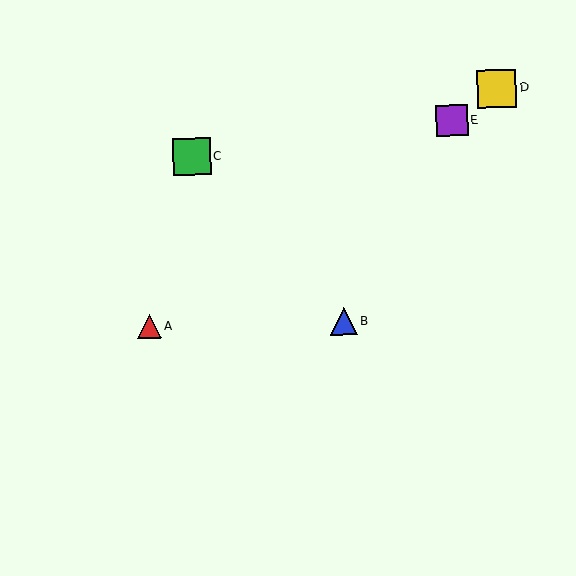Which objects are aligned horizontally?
Objects A, B are aligned horizontally.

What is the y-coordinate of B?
Object B is at y≈321.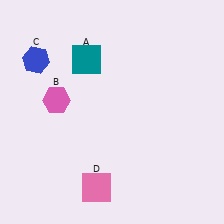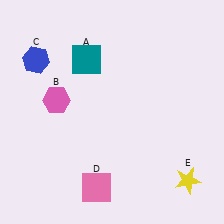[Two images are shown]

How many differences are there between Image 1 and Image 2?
There is 1 difference between the two images.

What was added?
A yellow star (E) was added in Image 2.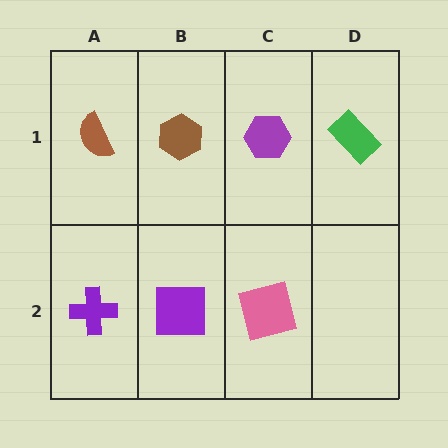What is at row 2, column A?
A purple cross.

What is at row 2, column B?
A purple square.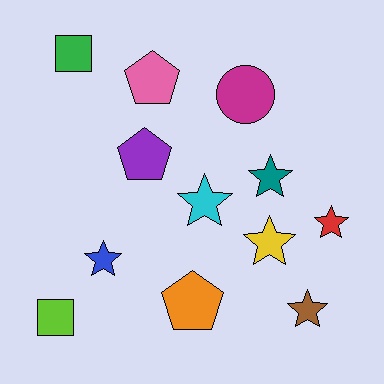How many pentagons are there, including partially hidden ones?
There are 3 pentagons.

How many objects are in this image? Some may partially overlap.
There are 12 objects.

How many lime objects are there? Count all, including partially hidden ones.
There is 1 lime object.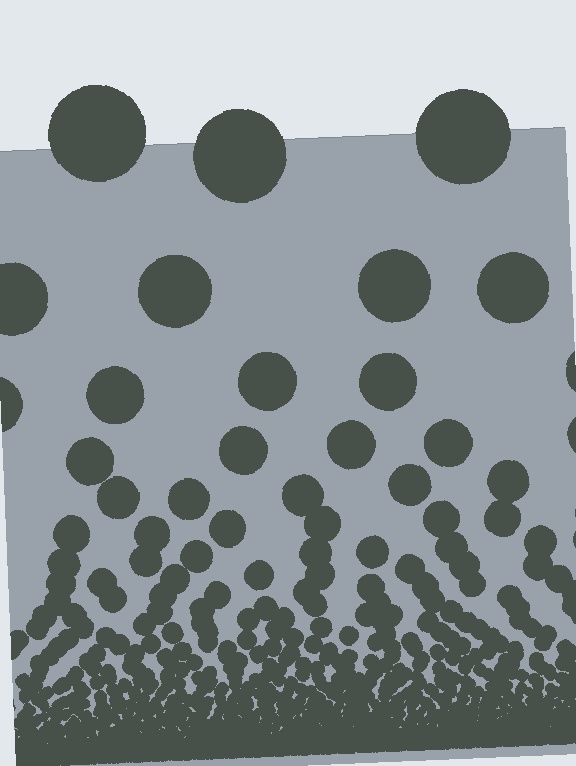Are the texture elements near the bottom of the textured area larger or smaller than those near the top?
Smaller. The gradient is inverted — elements near the bottom are smaller and denser.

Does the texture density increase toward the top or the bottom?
Density increases toward the bottom.